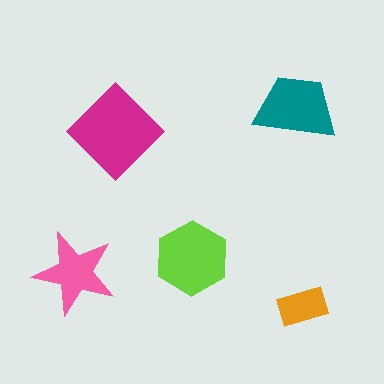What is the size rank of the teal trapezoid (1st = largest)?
3rd.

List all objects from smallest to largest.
The orange rectangle, the pink star, the teal trapezoid, the lime hexagon, the magenta diamond.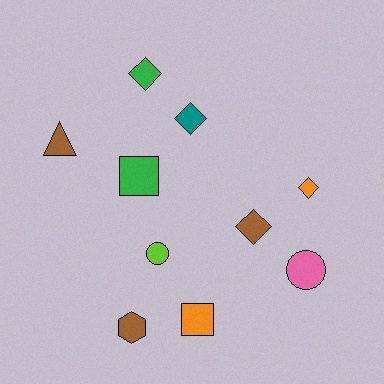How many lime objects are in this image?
There is 1 lime object.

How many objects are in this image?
There are 10 objects.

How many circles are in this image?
There are 2 circles.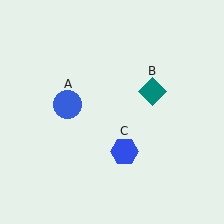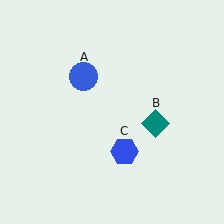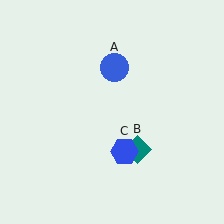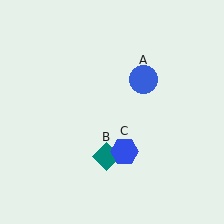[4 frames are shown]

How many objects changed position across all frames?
2 objects changed position: blue circle (object A), teal diamond (object B).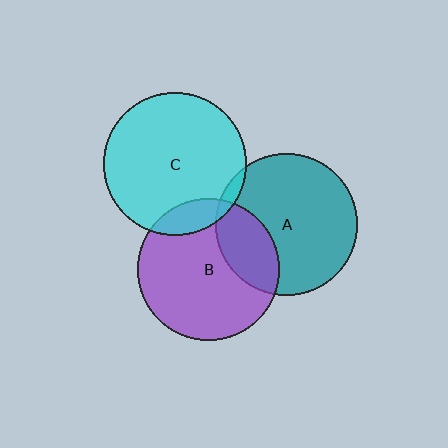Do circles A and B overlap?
Yes.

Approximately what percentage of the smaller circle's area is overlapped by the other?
Approximately 25%.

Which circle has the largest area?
Circle C (cyan).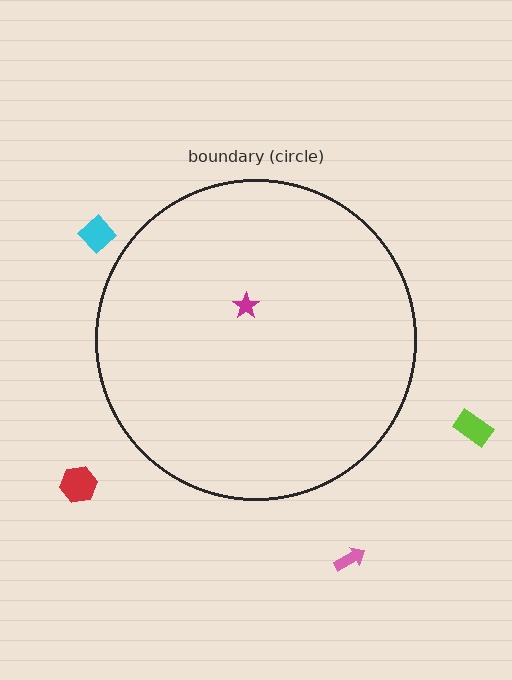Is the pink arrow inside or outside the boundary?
Outside.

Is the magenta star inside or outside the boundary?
Inside.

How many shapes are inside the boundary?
1 inside, 4 outside.